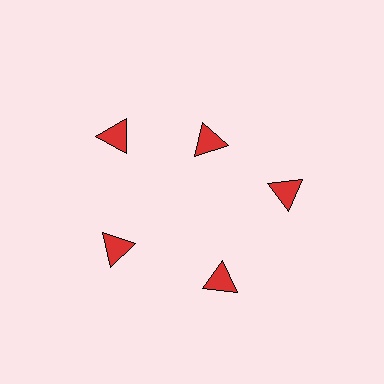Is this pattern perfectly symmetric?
No. The 5 red triangles are arranged in a ring, but one element near the 1 o'clock position is pulled inward toward the center, breaking the 5-fold rotational symmetry.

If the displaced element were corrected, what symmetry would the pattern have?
It would have 5-fold rotational symmetry — the pattern would map onto itself every 72 degrees.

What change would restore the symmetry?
The symmetry would be restored by moving it outward, back onto the ring so that all 5 triangles sit at equal angles and equal distance from the center.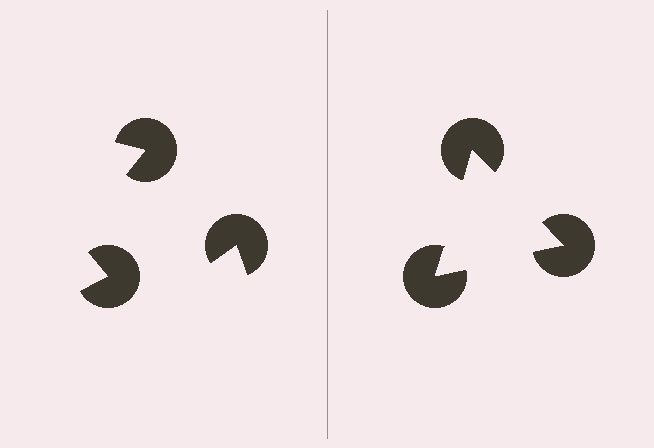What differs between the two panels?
The pac-man discs are positioned identically on both sides; only the wedge orientations differ. On the right they align to a triangle; on the left they are misaligned.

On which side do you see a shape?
An illusory triangle appears on the right side. On the left side the wedge cuts are rotated, so no coherent shape forms.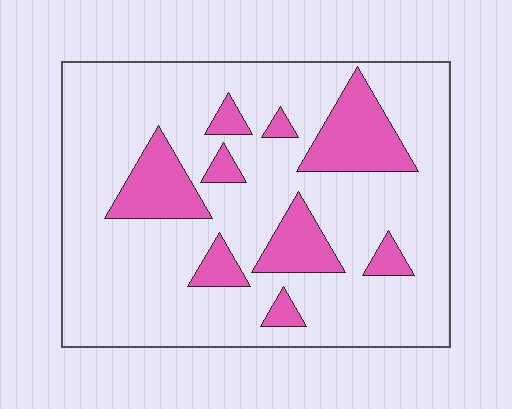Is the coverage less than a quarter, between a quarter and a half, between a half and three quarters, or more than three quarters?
Less than a quarter.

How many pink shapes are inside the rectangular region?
9.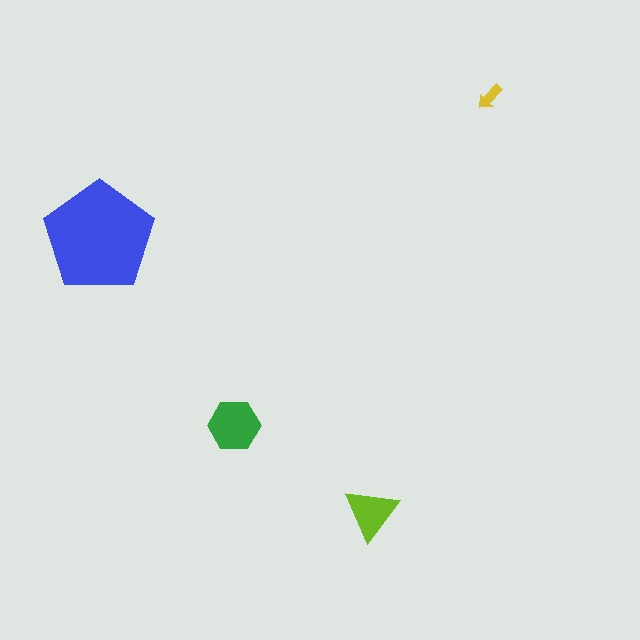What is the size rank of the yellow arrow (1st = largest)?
4th.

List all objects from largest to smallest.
The blue pentagon, the green hexagon, the lime triangle, the yellow arrow.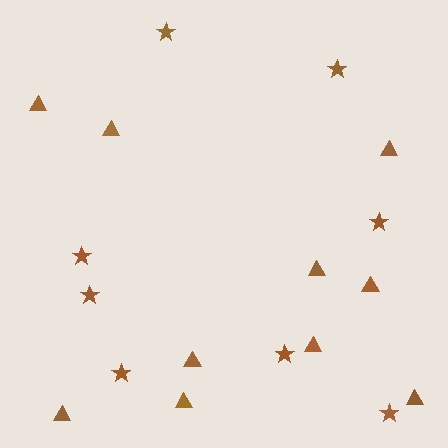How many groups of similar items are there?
There are 2 groups: one group of triangles (10) and one group of stars (8).